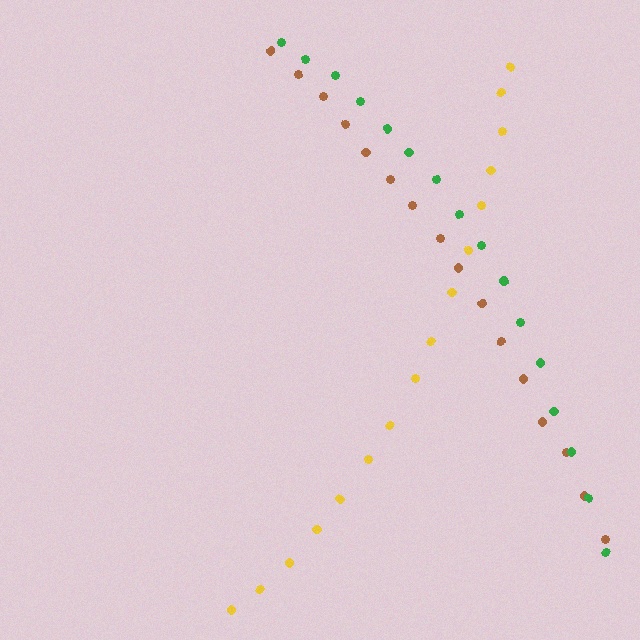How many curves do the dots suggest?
There are 3 distinct paths.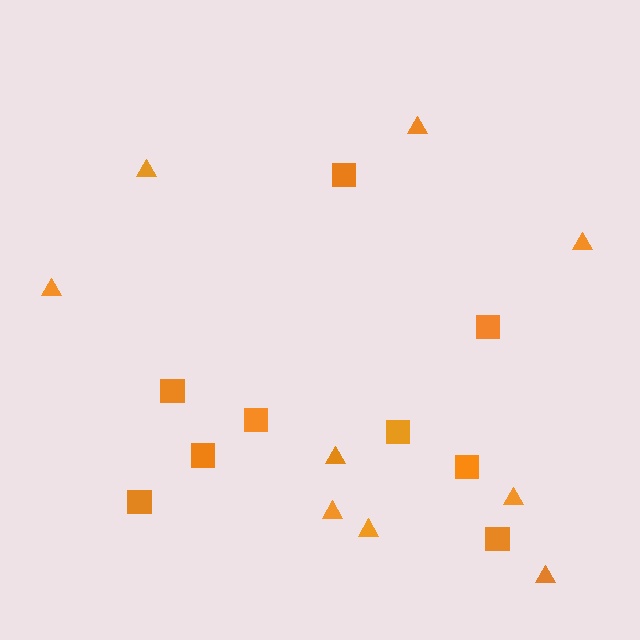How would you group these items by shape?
There are 2 groups: one group of squares (9) and one group of triangles (9).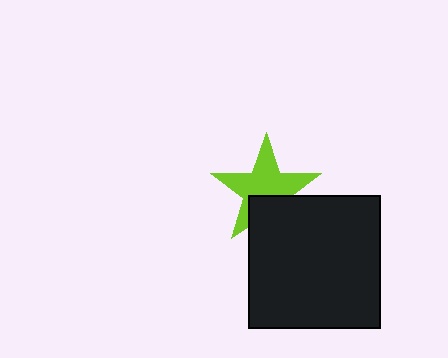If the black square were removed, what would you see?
You would see the complete lime star.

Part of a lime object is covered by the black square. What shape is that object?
It is a star.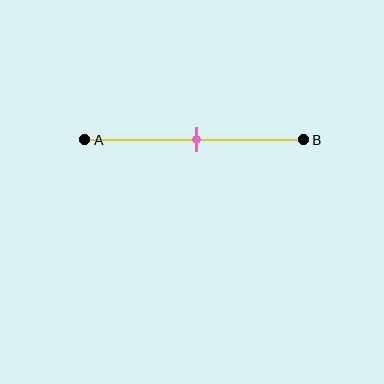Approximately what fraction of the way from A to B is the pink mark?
The pink mark is approximately 50% of the way from A to B.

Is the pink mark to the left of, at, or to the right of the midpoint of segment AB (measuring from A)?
The pink mark is approximately at the midpoint of segment AB.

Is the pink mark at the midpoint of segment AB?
Yes, the mark is approximately at the midpoint.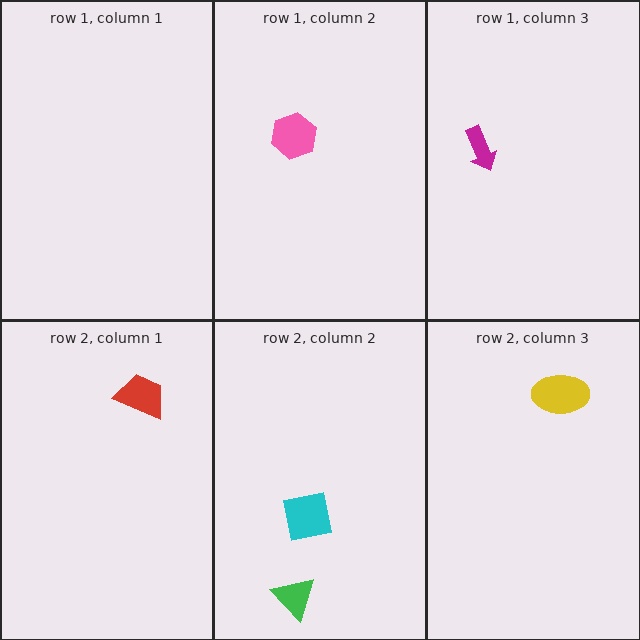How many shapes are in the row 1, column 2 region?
1.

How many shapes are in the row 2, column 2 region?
2.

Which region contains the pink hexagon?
The row 1, column 2 region.